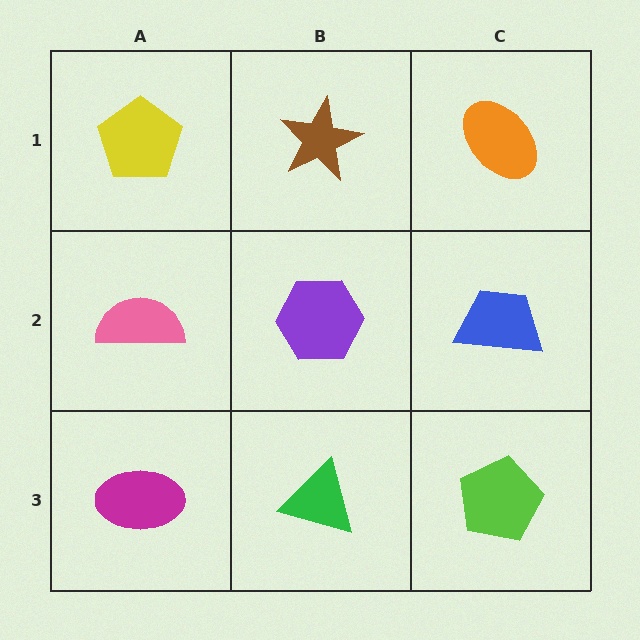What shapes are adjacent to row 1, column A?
A pink semicircle (row 2, column A), a brown star (row 1, column B).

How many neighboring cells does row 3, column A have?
2.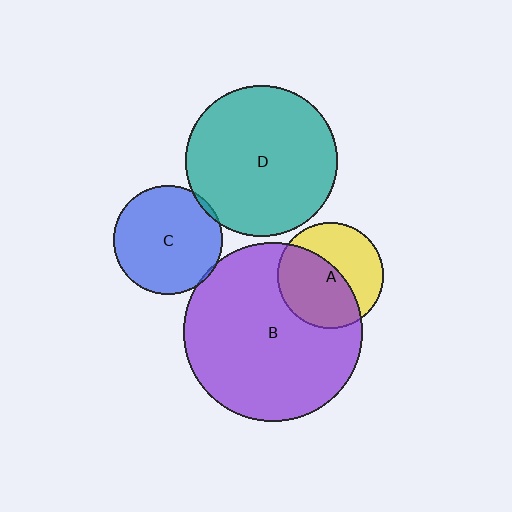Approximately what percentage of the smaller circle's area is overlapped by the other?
Approximately 55%.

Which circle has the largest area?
Circle B (purple).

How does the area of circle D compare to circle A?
Approximately 2.0 times.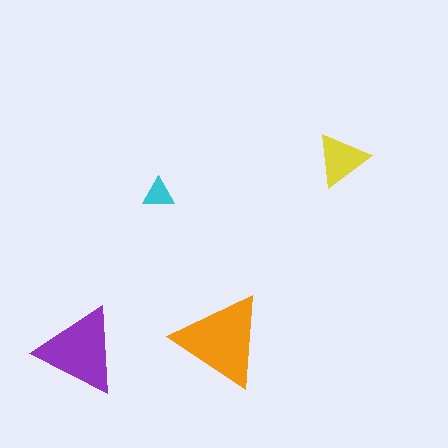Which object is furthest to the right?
The yellow triangle is rightmost.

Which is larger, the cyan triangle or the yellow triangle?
The yellow one.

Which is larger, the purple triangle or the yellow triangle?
The purple one.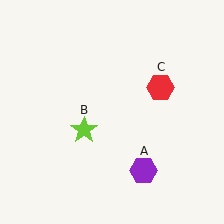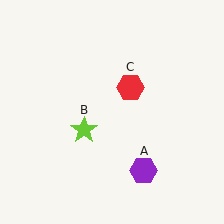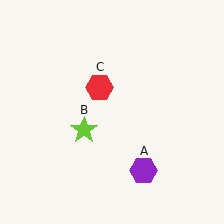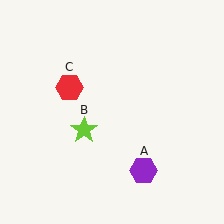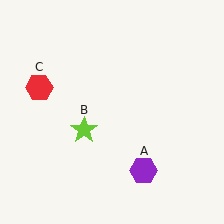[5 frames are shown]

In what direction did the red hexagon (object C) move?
The red hexagon (object C) moved left.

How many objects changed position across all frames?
1 object changed position: red hexagon (object C).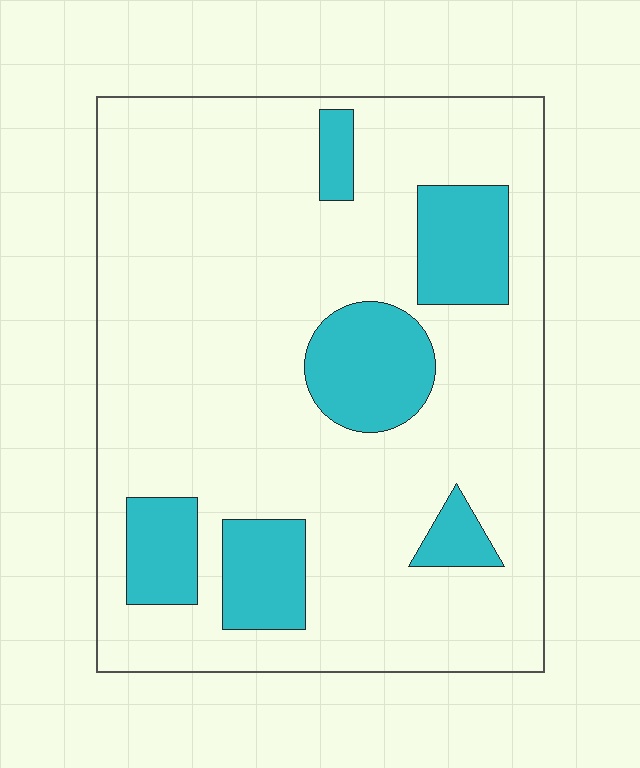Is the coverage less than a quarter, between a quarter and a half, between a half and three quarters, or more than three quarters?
Less than a quarter.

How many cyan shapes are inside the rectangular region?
6.